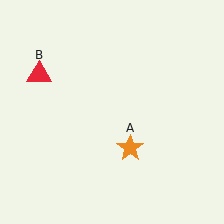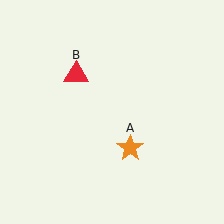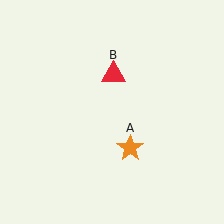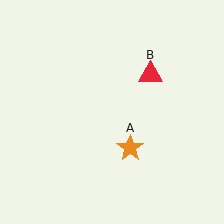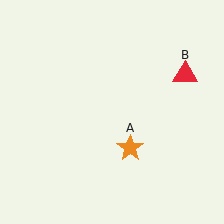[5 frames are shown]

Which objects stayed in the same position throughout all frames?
Orange star (object A) remained stationary.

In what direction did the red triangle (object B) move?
The red triangle (object B) moved right.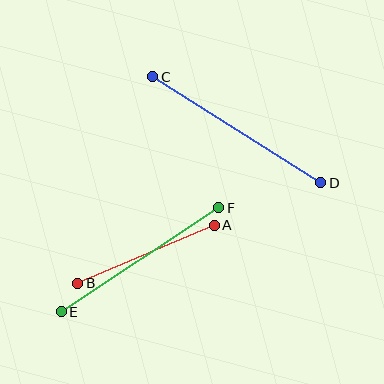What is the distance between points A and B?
The distance is approximately 148 pixels.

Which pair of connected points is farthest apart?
Points C and D are farthest apart.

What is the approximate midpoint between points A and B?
The midpoint is at approximately (146, 254) pixels.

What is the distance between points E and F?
The distance is approximately 189 pixels.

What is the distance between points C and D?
The distance is approximately 199 pixels.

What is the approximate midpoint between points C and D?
The midpoint is at approximately (237, 130) pixels.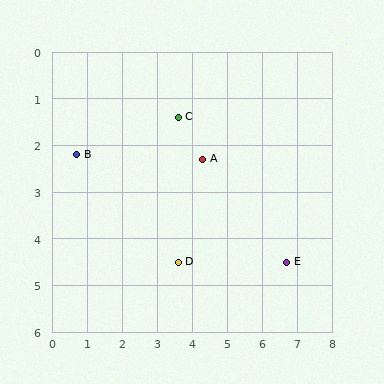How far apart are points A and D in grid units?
Points A and D are about 2.3 grid units apart.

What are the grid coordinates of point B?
Point B is at approximately (0.7, 2.2).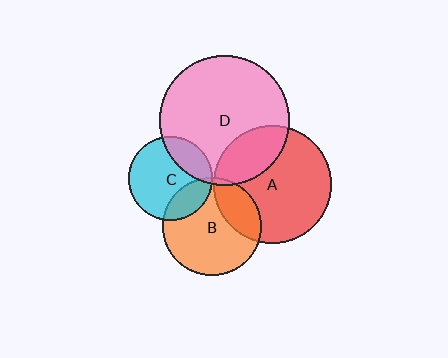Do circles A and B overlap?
Yes.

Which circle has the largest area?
Circle D (pink).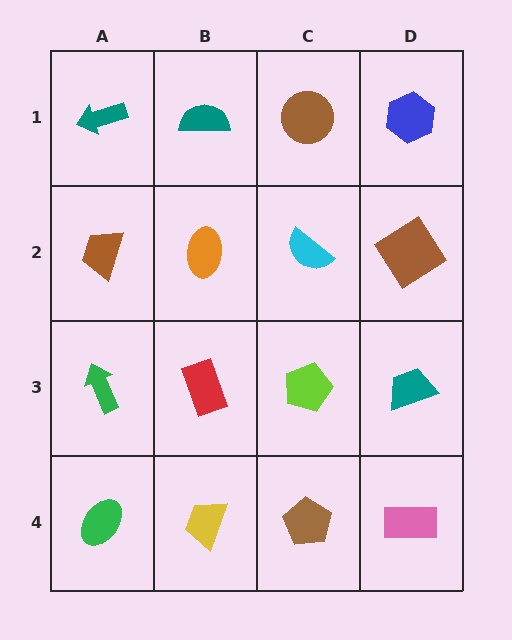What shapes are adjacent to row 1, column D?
A brown diamond (row 2, column D), a brown circle (row 1, column C).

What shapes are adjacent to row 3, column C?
A cyan semicircle (row 2, column C), a brown pentagon (row 4, column C), a red rectangle (row 3, column B), a teal trapezoid (row 3, column D).